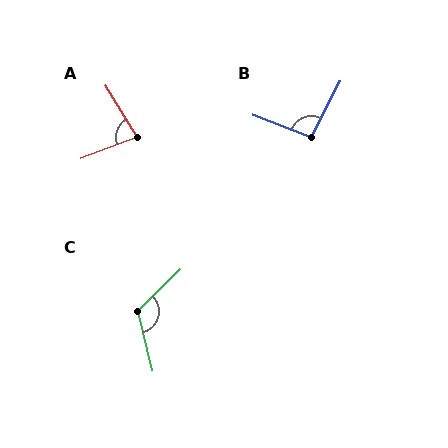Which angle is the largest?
C, at approximately 121 degrees.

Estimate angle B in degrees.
Approximately 96 degrees.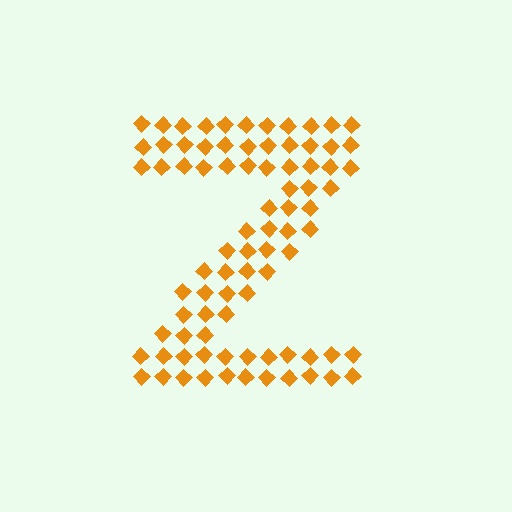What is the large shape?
The large shape is the letter Z.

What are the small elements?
The small elements are diamonds.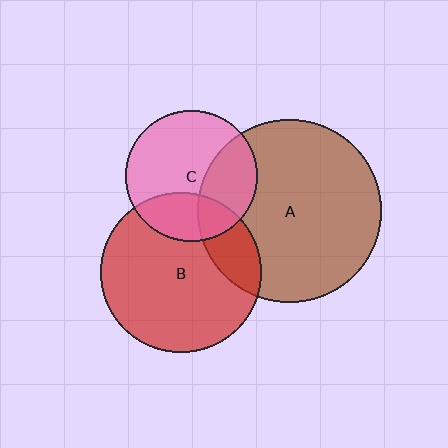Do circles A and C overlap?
Yes.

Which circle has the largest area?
Circle A (brown).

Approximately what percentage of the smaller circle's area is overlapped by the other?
Approximately 30%.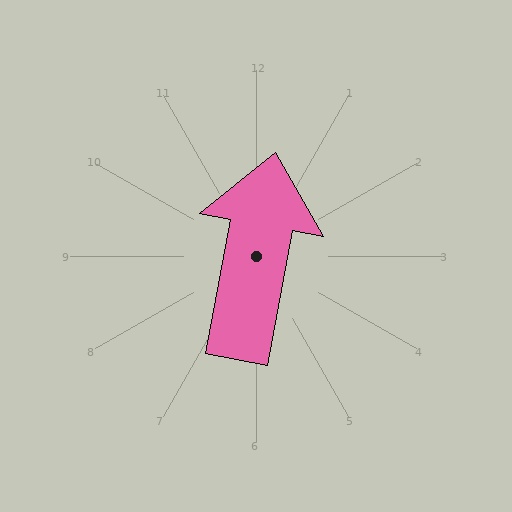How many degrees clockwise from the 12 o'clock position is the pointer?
Approximately 11 degrees.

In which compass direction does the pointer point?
North.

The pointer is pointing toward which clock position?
Roughly 12 o'clock.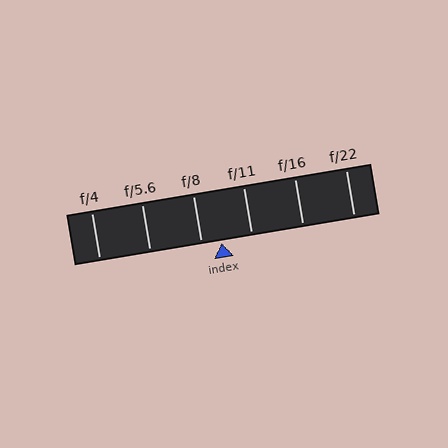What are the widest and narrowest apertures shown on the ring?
The widest aperture shown is f/4 and the narrowest is f/22.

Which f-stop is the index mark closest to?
The index mark is closest to f/8.